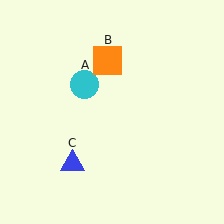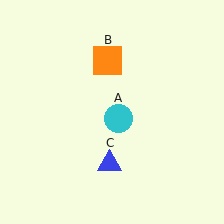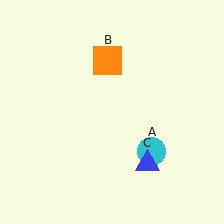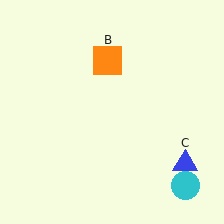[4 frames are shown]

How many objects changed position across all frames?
2 objects changed position: cyan circle (object A), blue triangle (object C).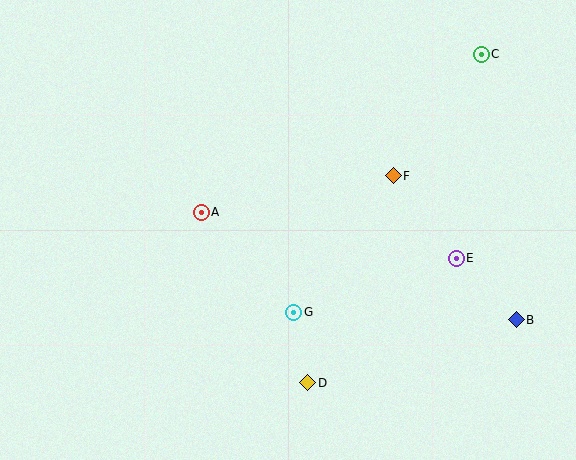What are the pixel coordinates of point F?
Point F is at (393, 176).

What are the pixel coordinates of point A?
Point A is at (201, 212).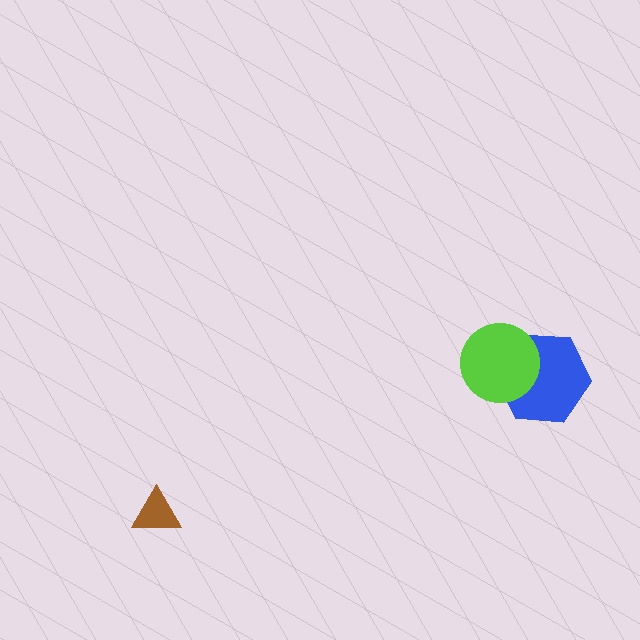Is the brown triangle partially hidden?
No, no other shape covers it.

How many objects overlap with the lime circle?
1 object overlaps with the lime circle.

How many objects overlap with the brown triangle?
0 objects overlap with the brown triangle.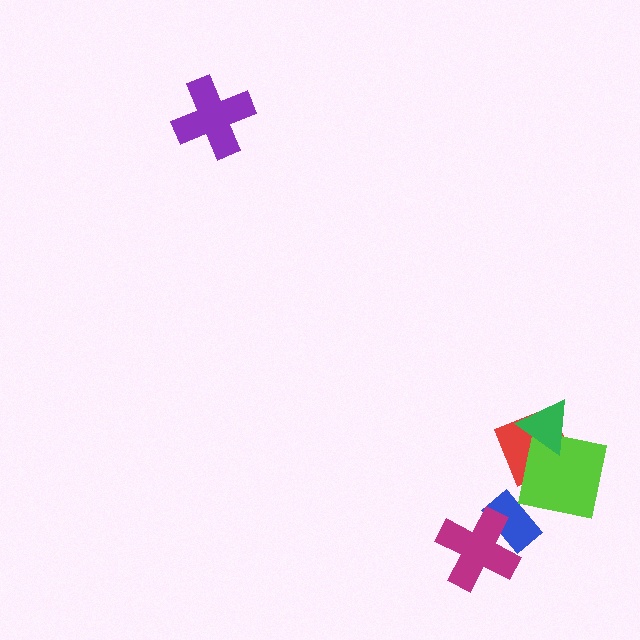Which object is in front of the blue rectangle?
The magenta cross is in front of the blue rectangle.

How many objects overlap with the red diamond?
2 objects overlap with the red diamond.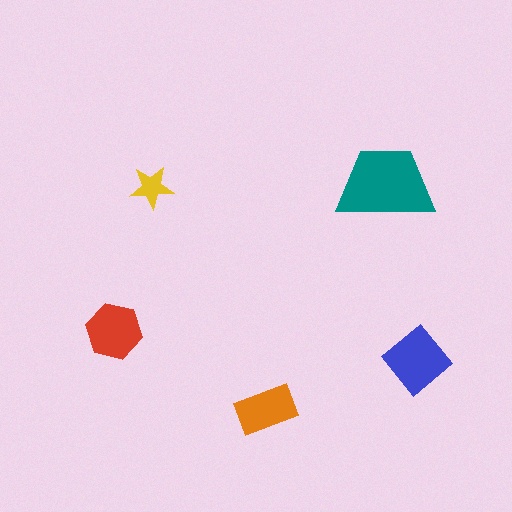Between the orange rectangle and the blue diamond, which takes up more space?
The blue diamond.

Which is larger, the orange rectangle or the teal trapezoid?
The teal trapezoid.